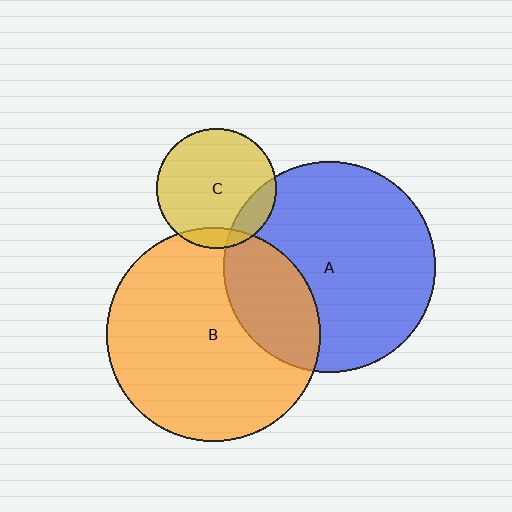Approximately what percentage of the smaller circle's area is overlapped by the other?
Approximately 15%.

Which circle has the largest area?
Circle B (orange).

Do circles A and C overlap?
Yes.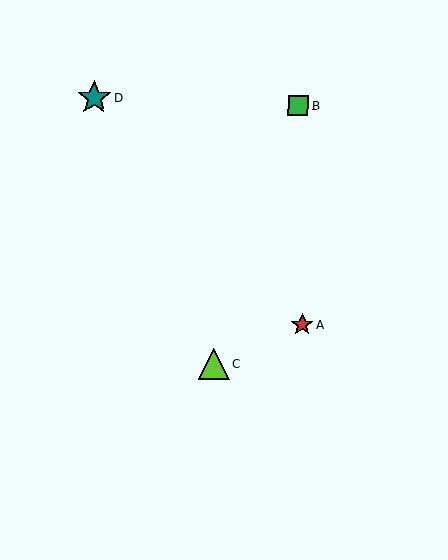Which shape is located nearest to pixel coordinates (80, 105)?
The teal star (labeled D) at (94, 98) is nearest to that location.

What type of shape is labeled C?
Shape C is a lime triangle.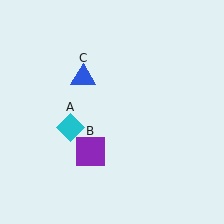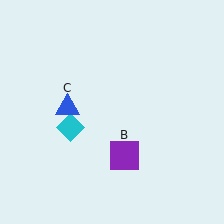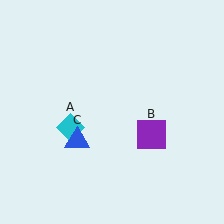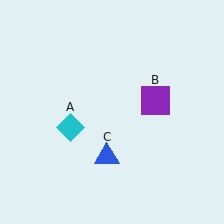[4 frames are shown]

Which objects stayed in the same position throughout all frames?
Cyan diamond (object A) remained stationary.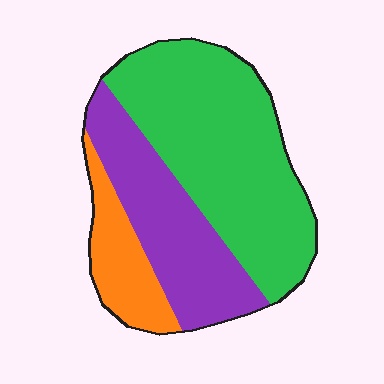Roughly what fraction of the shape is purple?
Purple takes up between a sixth and a third of the shape.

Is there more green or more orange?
Green.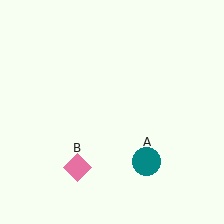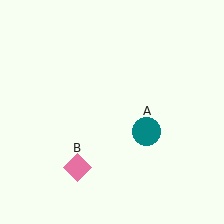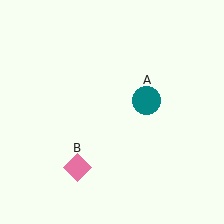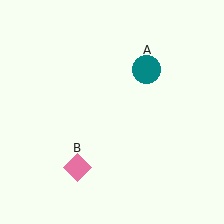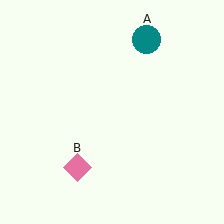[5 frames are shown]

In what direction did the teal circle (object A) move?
The teal circle (object A) moved up.